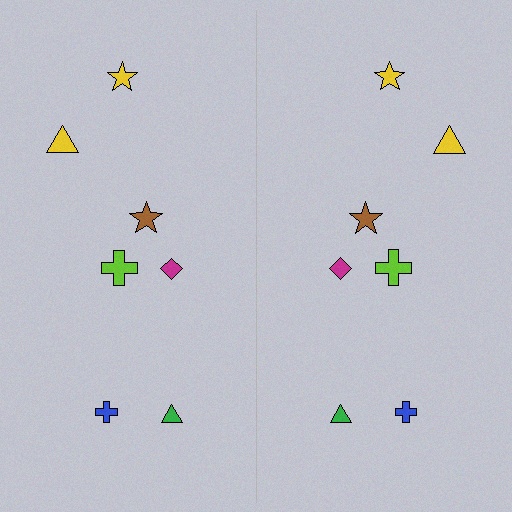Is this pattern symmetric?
Yes, this pattern has bilateral (reflection) symmetry.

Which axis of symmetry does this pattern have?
The pattern has a vertical axis of symmetry running through the center of the image.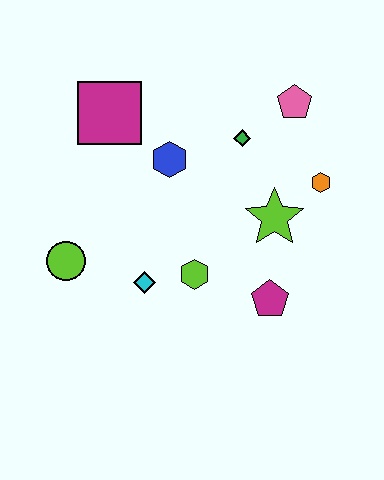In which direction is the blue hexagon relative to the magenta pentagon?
The blue hexagon is above the magenta pentagon.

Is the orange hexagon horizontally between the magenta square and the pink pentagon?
No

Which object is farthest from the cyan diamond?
The pink pentagon is farthest from the cyan diamond.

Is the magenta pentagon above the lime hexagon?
No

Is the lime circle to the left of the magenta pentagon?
Yes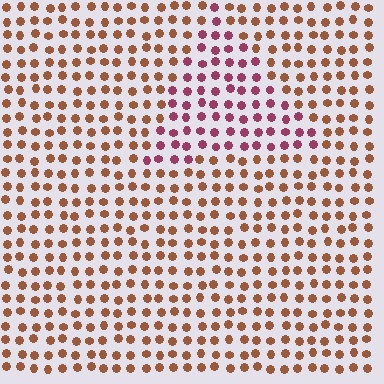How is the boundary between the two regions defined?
The boundary is defined purely by a slight shift in hue (about 45 degrees). Spacing, size, and orientation are identical on both sides.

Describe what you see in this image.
The image is filled with small brown elements in a uniform arrangement. A triangle-shaped region is visible where the elements are tinted to a slightly different hue, forming a subtle color boundary.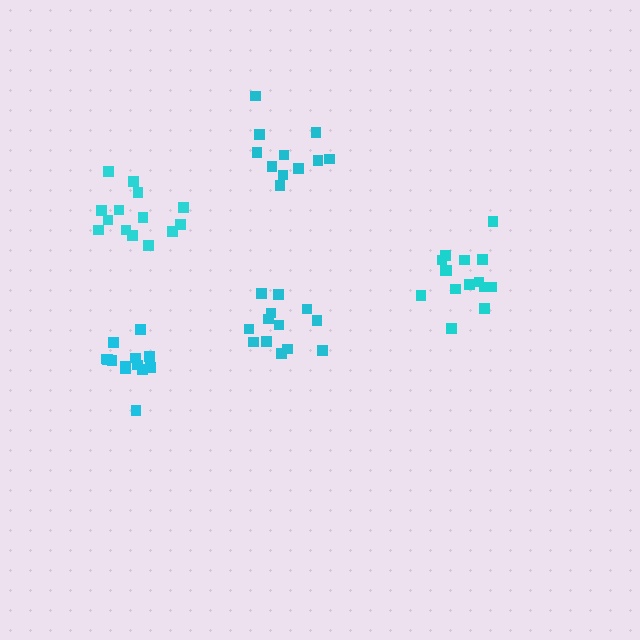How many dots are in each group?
Group 1: 13 dots, Group 2: 15 dots, Group 3: 13 dots, Group 4: 11 dots, Group 5: 14 dots (66 total).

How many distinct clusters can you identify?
There are 5 distinct clusters.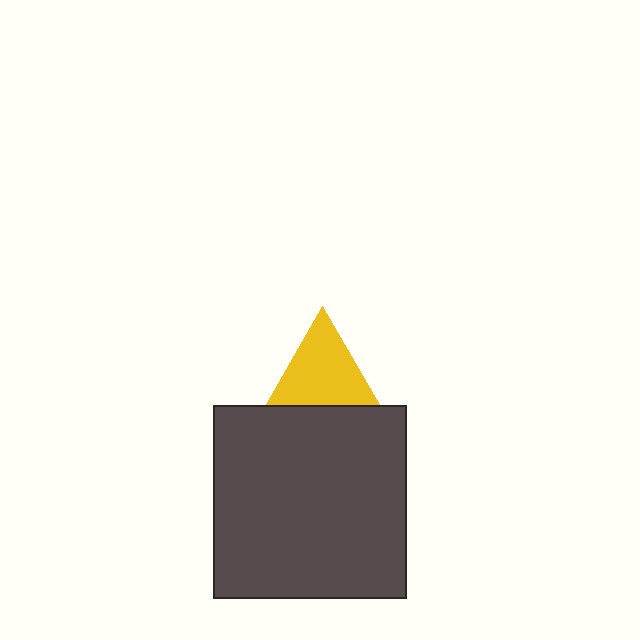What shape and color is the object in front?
The object in front is a dark gray square.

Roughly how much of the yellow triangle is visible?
Most of it is visible (roughly 69%).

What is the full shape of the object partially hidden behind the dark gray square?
The partially hidden object is a yellow triangle.